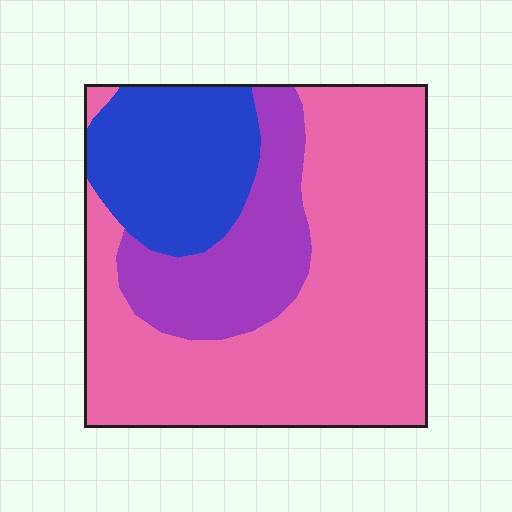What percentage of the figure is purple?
Purple takes up about one fifth (1/5) of the figure.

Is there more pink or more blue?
Pink.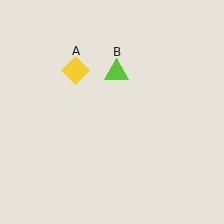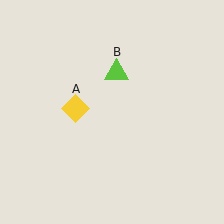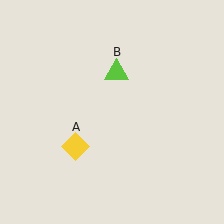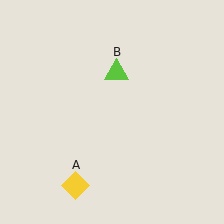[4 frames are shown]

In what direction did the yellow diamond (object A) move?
The yellow diamond (object A) moved down.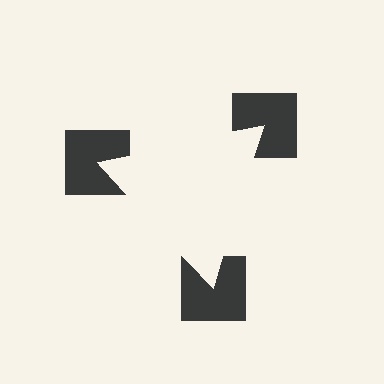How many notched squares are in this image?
There are 3 — one at each vertex of the illusory triangle.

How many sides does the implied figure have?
3 sides.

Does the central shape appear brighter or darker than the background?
It typically appears slightly brighter than the background, even though no actual brightness change is drawn.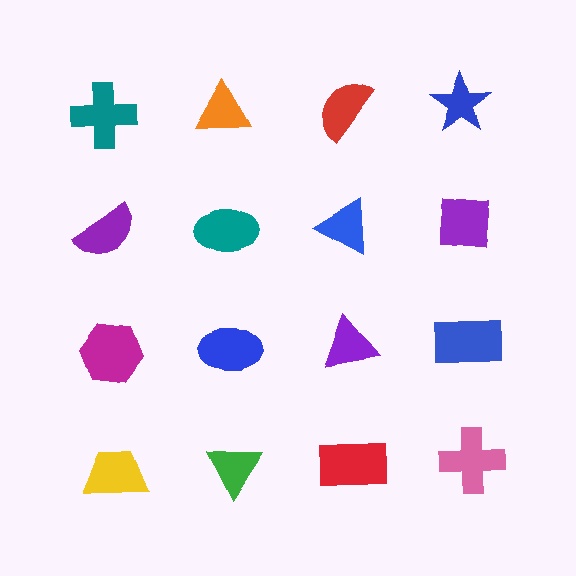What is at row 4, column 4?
A pink cross.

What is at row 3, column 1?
A magenta hexagon.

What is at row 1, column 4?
A blue star.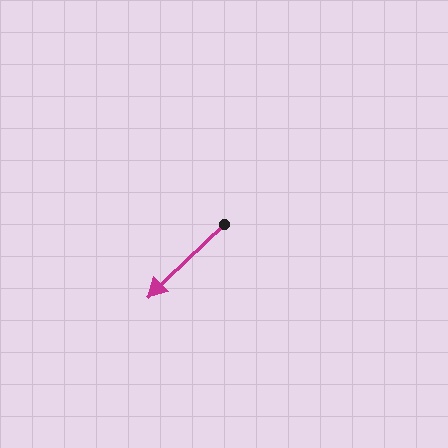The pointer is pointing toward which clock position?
Roughly 8 o'clock.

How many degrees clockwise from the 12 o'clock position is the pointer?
Approximately 226 degrees.